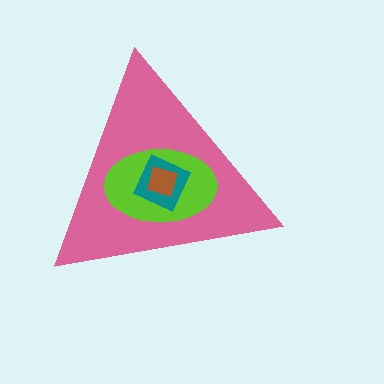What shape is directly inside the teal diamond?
The brown square.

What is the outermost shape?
The pink triangle.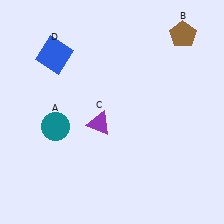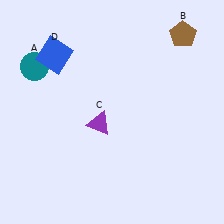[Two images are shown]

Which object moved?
The teal circle (A) moved up.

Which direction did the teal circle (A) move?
The teal circle (A) moved up.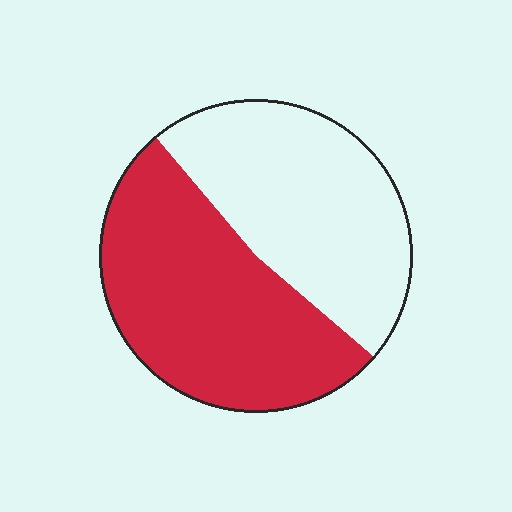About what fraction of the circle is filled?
About one half (1/2).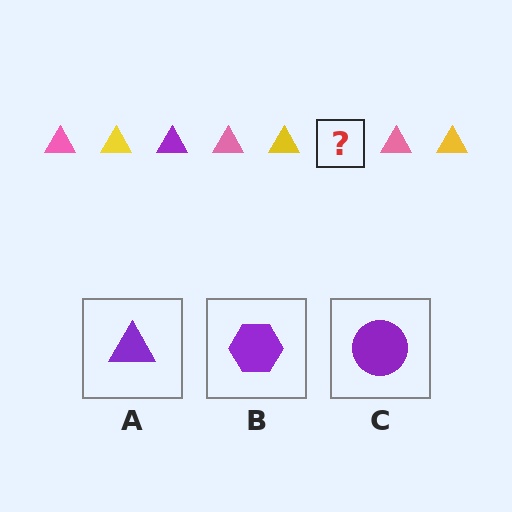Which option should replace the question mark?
Option A.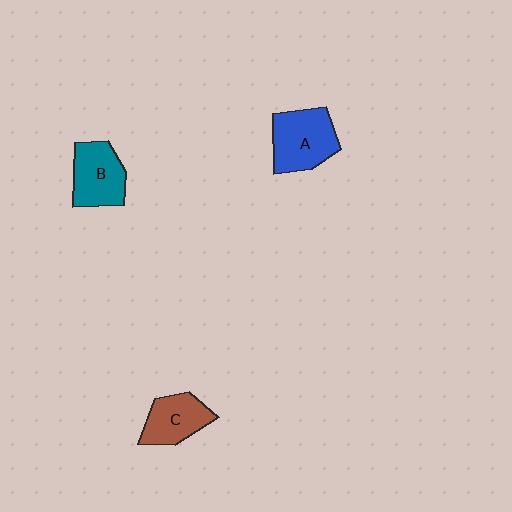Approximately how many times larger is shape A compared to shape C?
Approximately 1.3 times.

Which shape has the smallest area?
Shape C (brown).